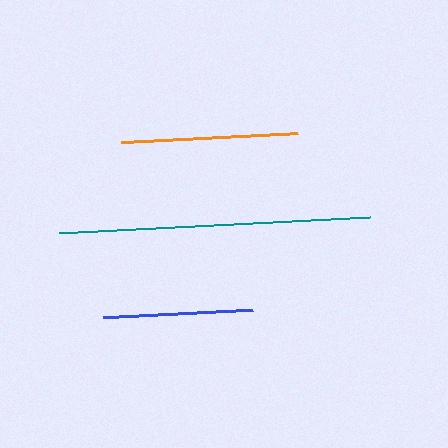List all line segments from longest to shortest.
From longest to shortest: teal, orange, blue.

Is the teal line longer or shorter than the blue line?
The teal line is longer than the blue line.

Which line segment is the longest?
The teal line is the longest at approximately 311 pixels.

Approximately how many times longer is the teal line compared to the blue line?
The teal line is approximately 2.1 times the length of the blue line.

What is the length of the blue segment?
The blue segment is approximately 149 pixels long.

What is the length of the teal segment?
The teal segment is approximately 311 pixels long.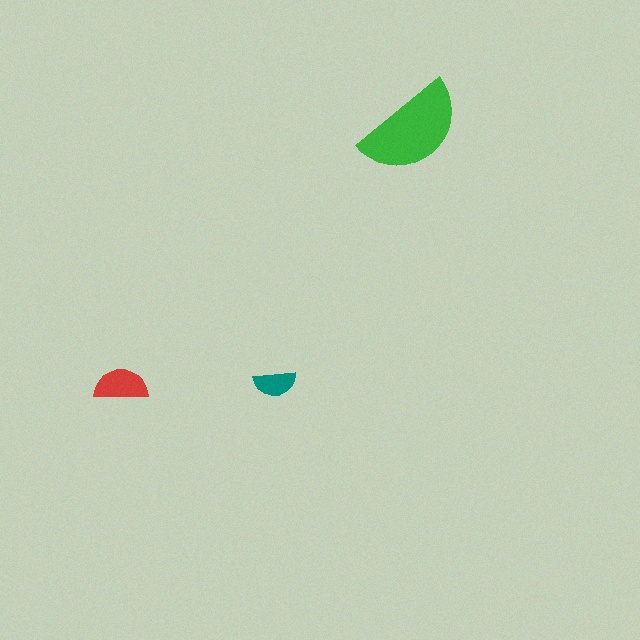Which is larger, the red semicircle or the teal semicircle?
The red one.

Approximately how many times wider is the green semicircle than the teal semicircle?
About 2.5 times wider.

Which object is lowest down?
The teal semicircle is bottommost.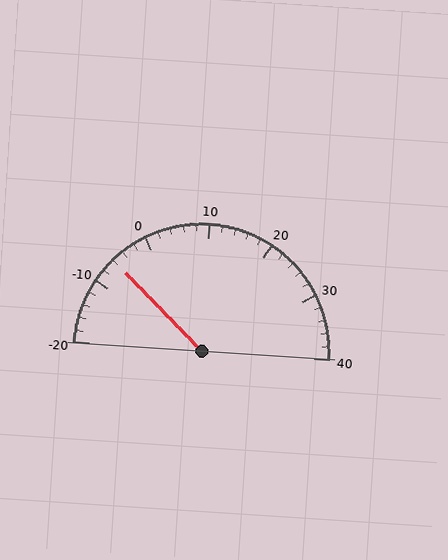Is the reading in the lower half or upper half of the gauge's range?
The reading is in the lower half of the range (-20 to 40).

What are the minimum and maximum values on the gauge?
The gauge ranges from -20 to 40.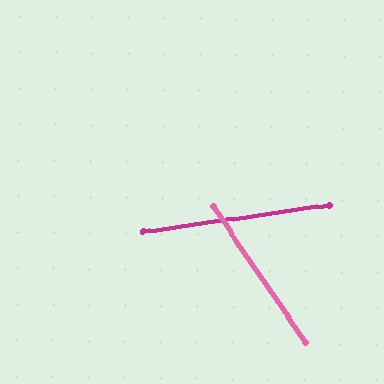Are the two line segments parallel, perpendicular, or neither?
Neither parallel nor perpendicular — they differ by about 64°.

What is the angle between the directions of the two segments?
Approximately 64 degrees.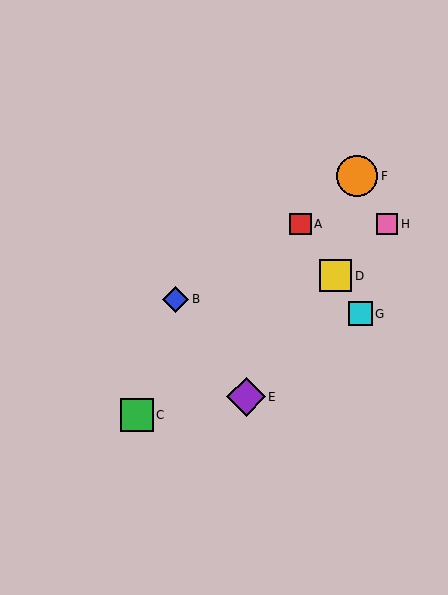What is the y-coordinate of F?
Object F is at y≈176.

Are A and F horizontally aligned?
No, A is at y≈224 and F is at y≈176.